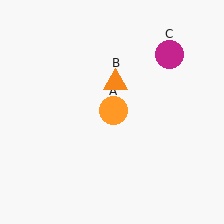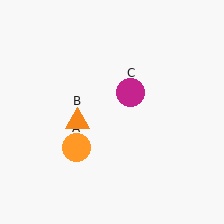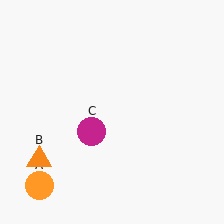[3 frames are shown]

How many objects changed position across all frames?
3 objects changed position: orange circle (object A), orange triangle (object B), magenta circle (object C).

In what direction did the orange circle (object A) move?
The orange circle (object A) moved down and to the left.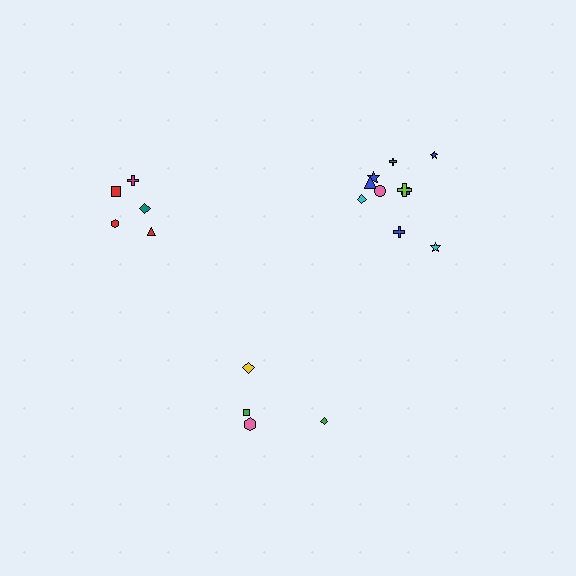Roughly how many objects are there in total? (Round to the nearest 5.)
Roughly 20 objects in total.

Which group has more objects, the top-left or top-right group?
The top-right group.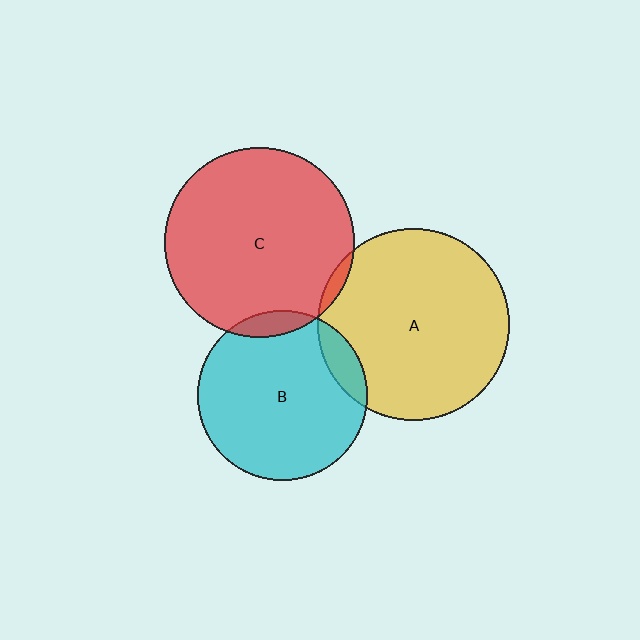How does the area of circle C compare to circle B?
Approximately 1.3 times.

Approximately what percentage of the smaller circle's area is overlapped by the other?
Approximately 10%.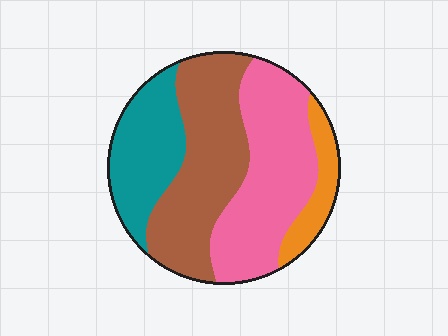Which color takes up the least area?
Orange, at roughly 10%.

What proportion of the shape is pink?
Pink covers around 35% of the shape.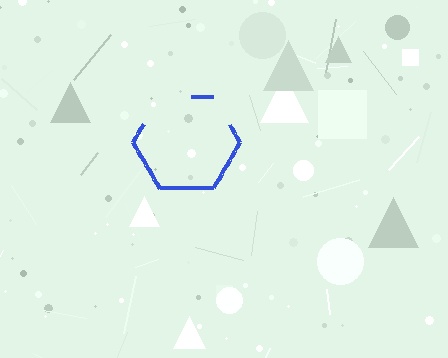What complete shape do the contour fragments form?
The contour fragments form a hexagon.